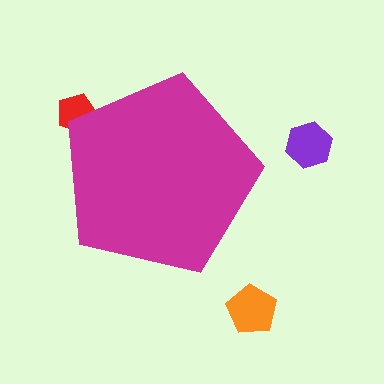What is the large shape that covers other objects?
A magenta pentagon.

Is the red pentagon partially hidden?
Yes, the red pentagon is partially hidden behind the magenta pentagon.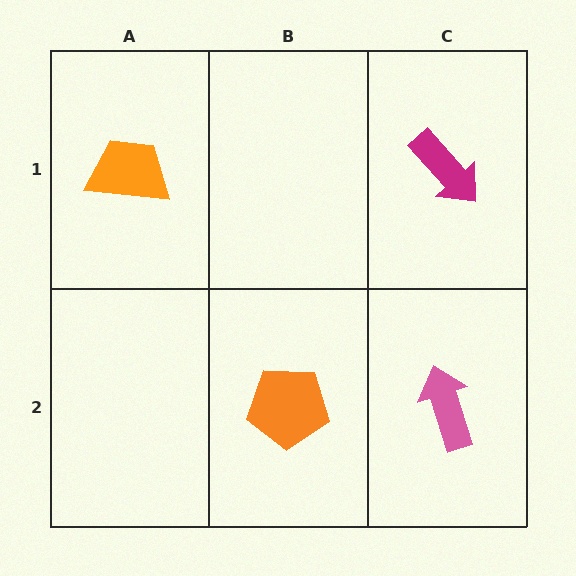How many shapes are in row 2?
2 shapes.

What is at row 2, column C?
A pink arrow.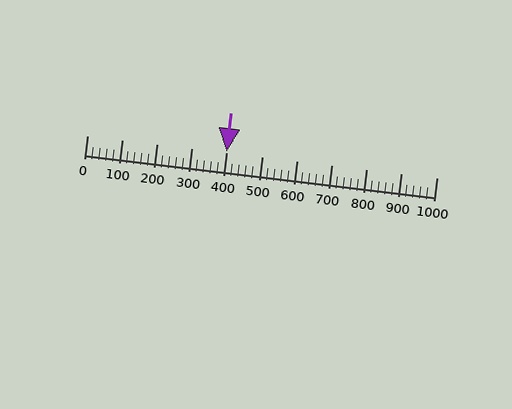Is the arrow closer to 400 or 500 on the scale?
The arrow is closer to 400.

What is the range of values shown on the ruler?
The ruler shows values from 0 to 1000.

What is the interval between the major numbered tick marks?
The major tick marks are spaced 100 units apart.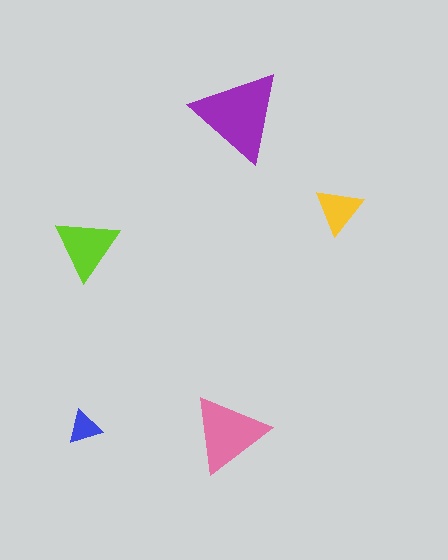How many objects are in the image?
There are 5 objects in the image.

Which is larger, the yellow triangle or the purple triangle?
The purple one.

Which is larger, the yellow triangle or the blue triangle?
The yellow one.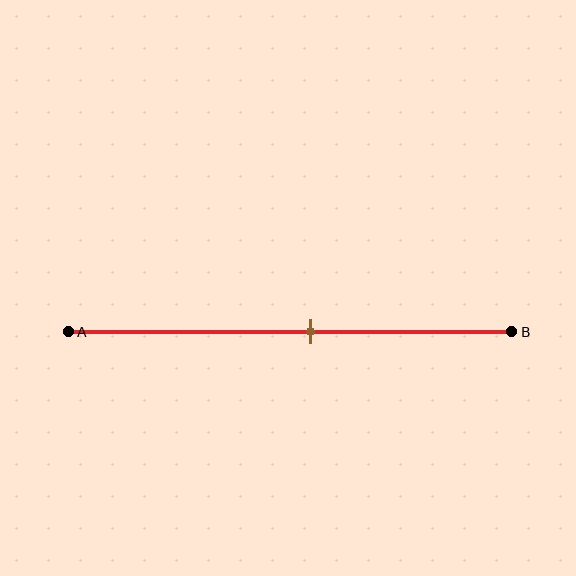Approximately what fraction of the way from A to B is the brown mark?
The brown mark is approximately 55% of the way from A to B.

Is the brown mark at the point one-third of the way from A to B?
No, the mark is at about 55% from A, not at the 33% one-third point.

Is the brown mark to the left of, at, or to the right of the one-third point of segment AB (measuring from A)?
The brown mark is to the right of the one-third point of segment AB.